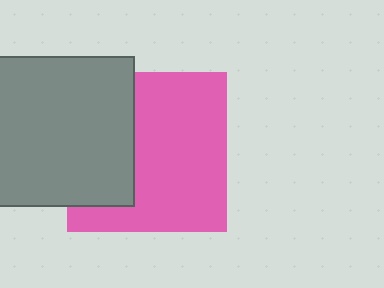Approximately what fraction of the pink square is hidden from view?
Roughly 36% of the pink square is hidden behind the gray square.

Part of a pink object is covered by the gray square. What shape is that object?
It is a square.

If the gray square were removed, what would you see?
You would see the complete pink square.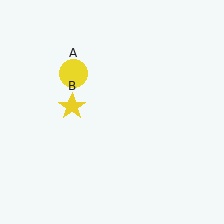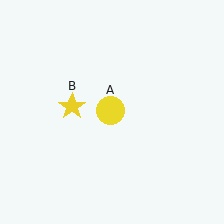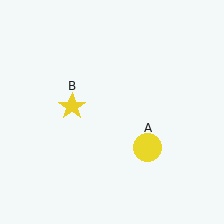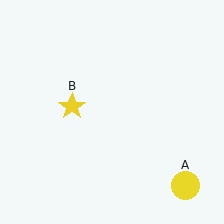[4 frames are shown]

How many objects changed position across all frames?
1 object changed position: yellow circle (object A).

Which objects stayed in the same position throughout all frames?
Yellow star (object B) remained stationary.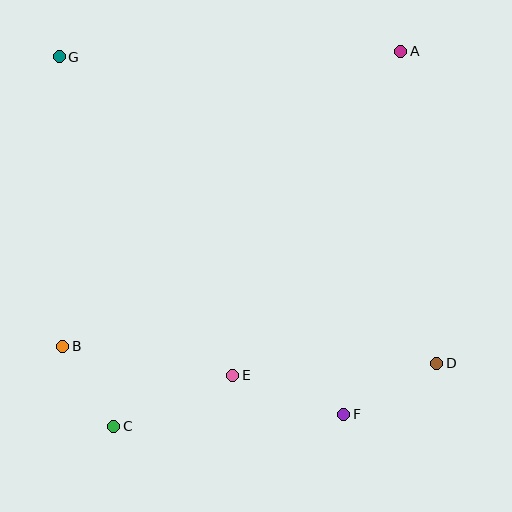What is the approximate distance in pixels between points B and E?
The distance between B and E is approximately 173 pixels.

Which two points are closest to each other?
Points B and C are closest to each other.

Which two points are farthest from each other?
Points D and G are farthest from each other.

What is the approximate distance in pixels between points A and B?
The distance between A and B is approximately 449 pixels.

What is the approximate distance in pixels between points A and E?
The distance between A and E is approximately 365 pixels.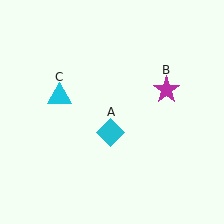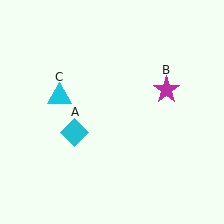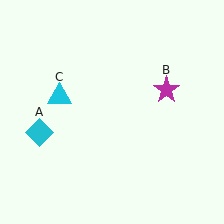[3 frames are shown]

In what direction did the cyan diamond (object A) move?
The cyan diamond (object A) moved left.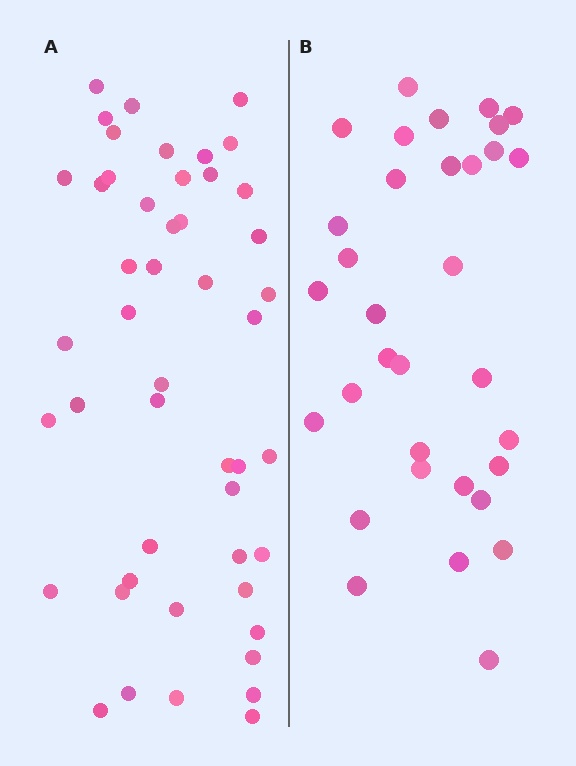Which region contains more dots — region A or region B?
Region A (the left region) has more dots.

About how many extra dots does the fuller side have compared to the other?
Region A has approximately 15 more dots than region B.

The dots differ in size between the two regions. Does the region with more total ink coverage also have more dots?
No. Region B has more total ink coverage because its dots are larger, but region A actually contains more individual dots. Total area can be misleading — the number of items is what matters here.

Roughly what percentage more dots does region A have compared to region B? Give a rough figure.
About 45% more.